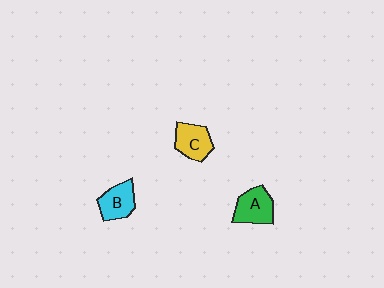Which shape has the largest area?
Shape A (green).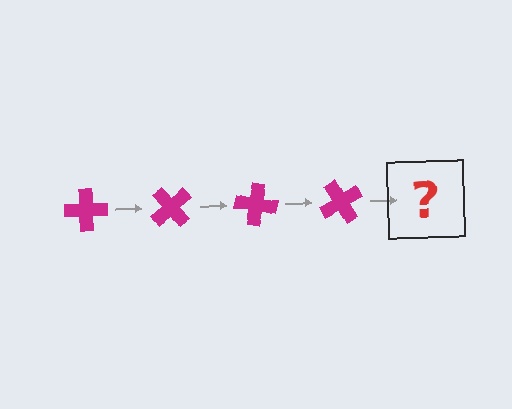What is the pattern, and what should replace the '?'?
The pattern is that the cross rotates 50 degrees each step. The '?' should be a magenta cross rotated 200 degrees.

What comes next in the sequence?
The next element should be a magenta cross rotated 200 degrees.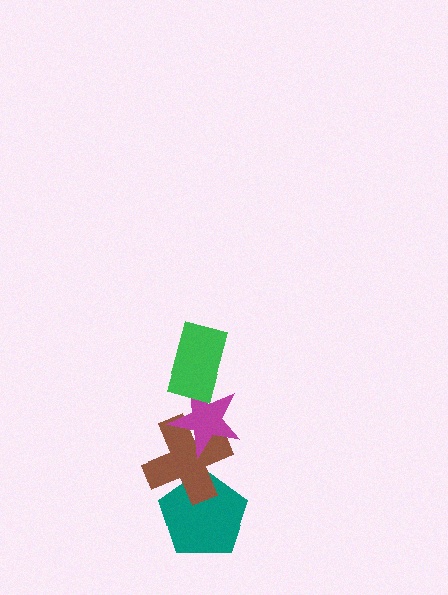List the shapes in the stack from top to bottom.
From top to bottom: the green rectangle, the magenta star, the brown cross, the teal pentagon.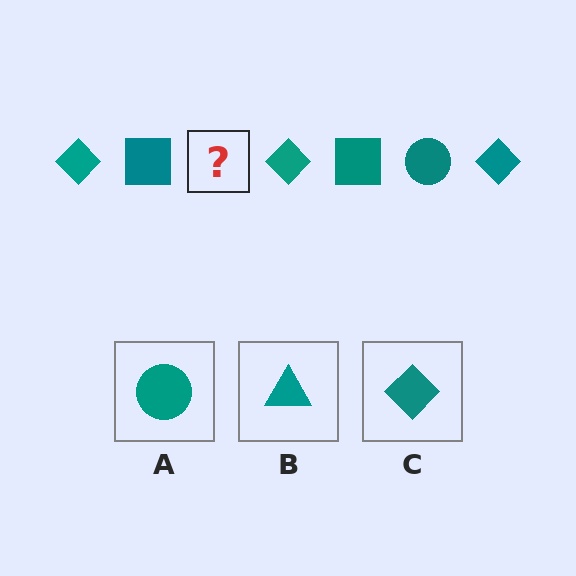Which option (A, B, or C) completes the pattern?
A.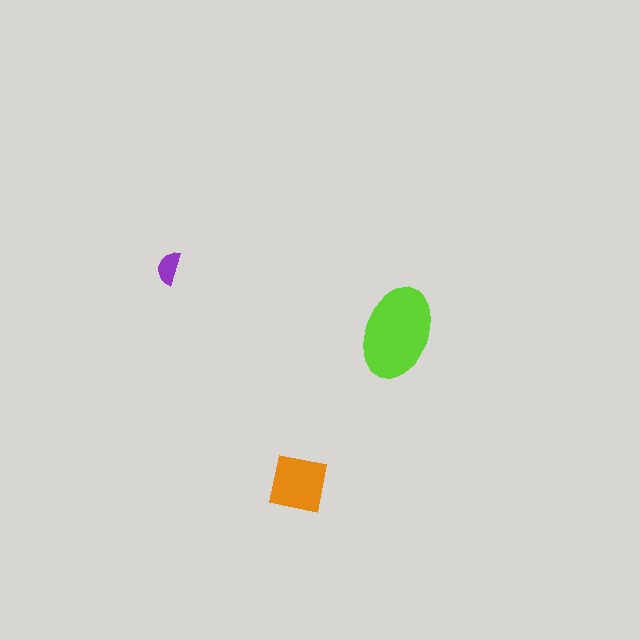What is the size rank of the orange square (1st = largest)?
2nd.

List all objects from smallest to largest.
The purple semicircle, the orange square, the lime ellipse.